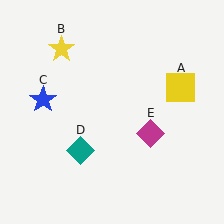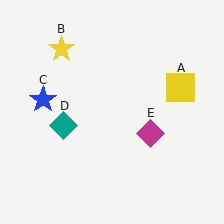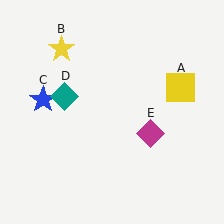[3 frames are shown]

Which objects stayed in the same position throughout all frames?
Yellow square (object A) and yellow star (object B) and blue star (object C) and magenta diamond (object E) remained stationary.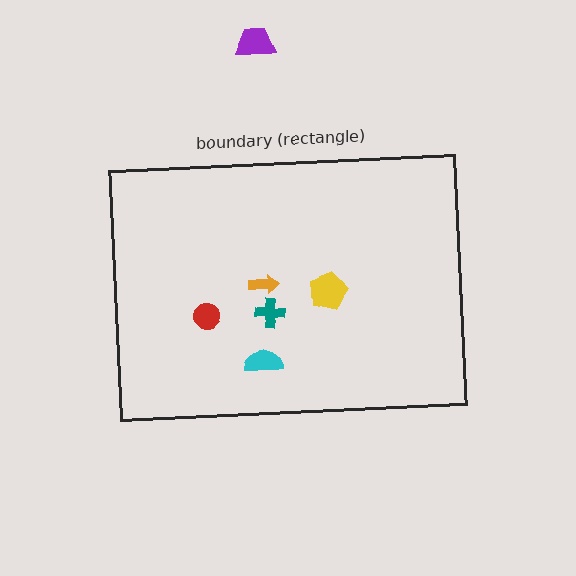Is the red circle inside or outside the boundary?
Inside.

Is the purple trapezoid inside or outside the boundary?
Outside.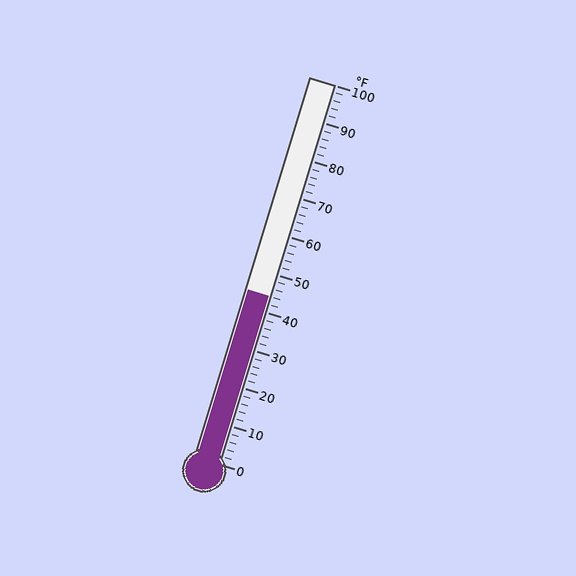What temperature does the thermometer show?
The thermometer shows approximately 44°F.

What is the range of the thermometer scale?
The thermometer scale ranges from 0°F to 100°F.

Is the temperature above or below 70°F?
The temperature is below 70°F.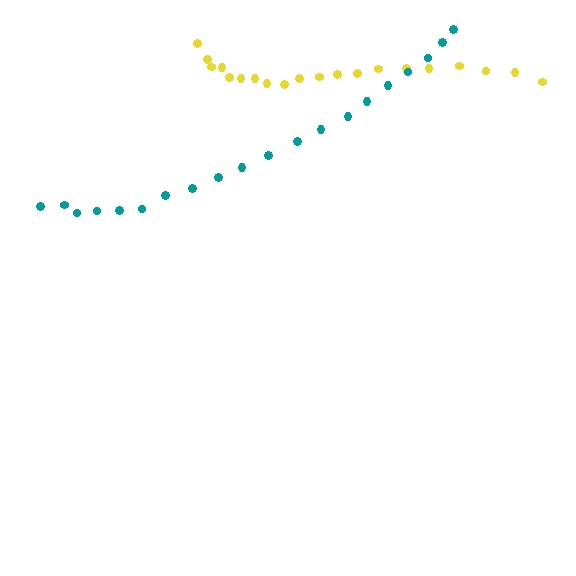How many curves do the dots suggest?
There are 2 distinct paths.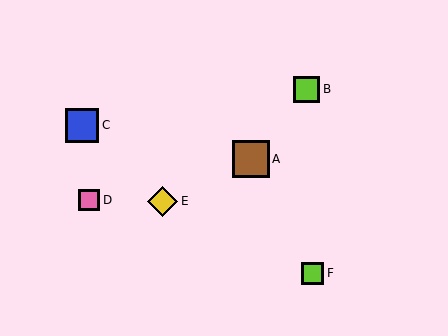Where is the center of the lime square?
The center of the lime square is at (307, 89).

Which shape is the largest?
The brown square (labeled A) is the largest.